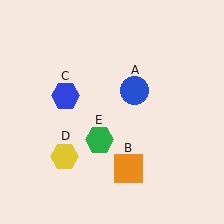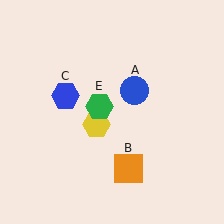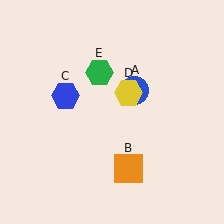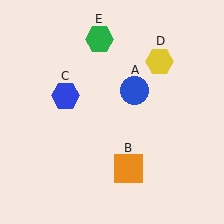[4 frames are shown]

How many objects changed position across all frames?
2 objects changed position: yellow hexagon (object D), green hexagon (object E).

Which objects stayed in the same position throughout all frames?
Blue circle (object A) and orange square (object B) and blue hexagon (object C) remained stationary.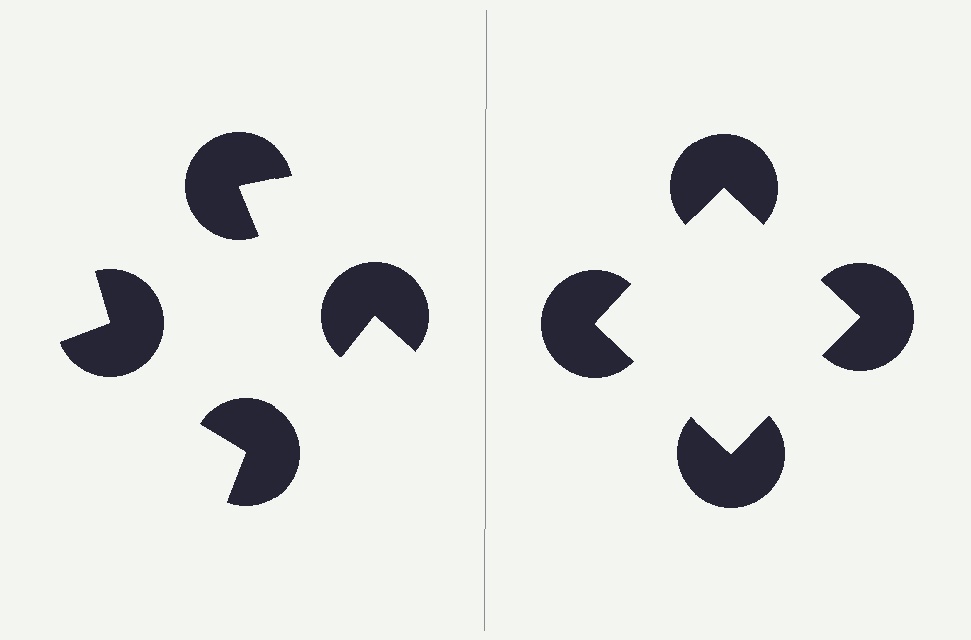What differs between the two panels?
The pac-man discs are positioned identically on both sides; only the wedge orientations differ. On the right they align to a square; on the left they are misaligned.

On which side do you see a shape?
An illusory square appears on the right side. On the left side the wedge cuts are rotated, so no coherent shape forms.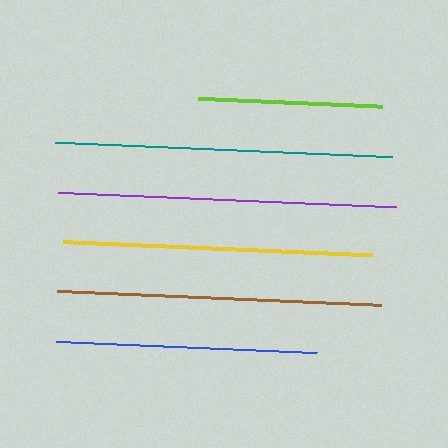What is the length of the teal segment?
The teal segment is approximately 337 pixels long.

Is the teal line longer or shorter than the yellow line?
The teal line is longer than the yellow line.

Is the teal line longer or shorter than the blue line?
The teal line is longer than the blue line.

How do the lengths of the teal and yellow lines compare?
The teal and yellow lines are approximately the same length.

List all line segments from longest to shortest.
From longest to shortest: purple, teal, brown, yellow, blue, lime.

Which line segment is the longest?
The purple line is the longest at approximately 338 pixels.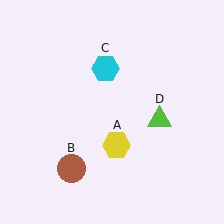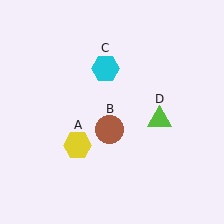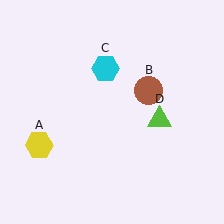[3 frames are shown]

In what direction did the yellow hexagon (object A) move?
The yellow hexagon (object A) moved left.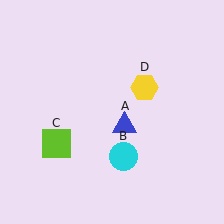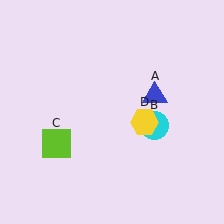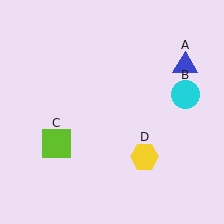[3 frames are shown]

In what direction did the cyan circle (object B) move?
The cyan circle (object B) moved up and to the right.